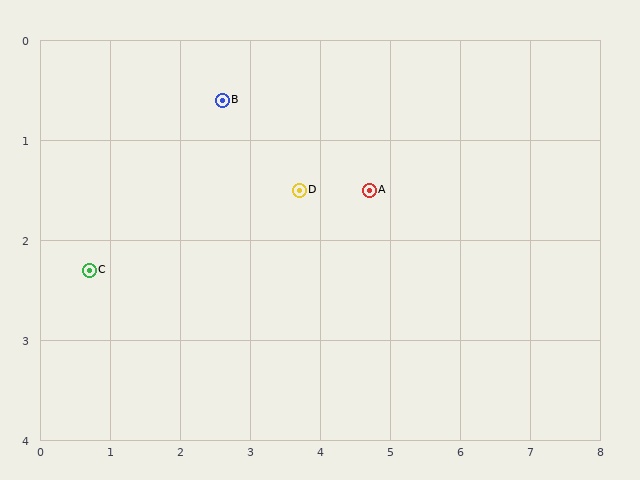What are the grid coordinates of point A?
Point A is at approximately (4.7, 1.5).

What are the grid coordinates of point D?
Point D is at approximately (3.7, 1.5).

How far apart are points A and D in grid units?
Points A and D are about 1.0 grid units apart.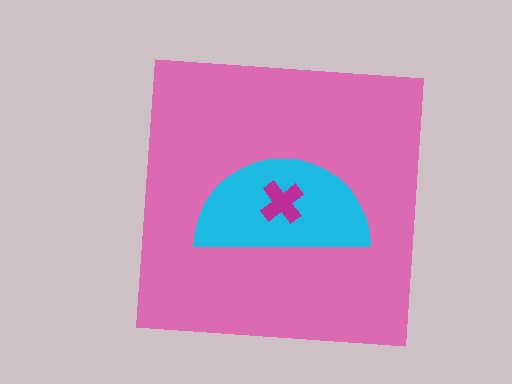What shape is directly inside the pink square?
The cyan semicircle.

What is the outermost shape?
The pink square.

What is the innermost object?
The magenta cross.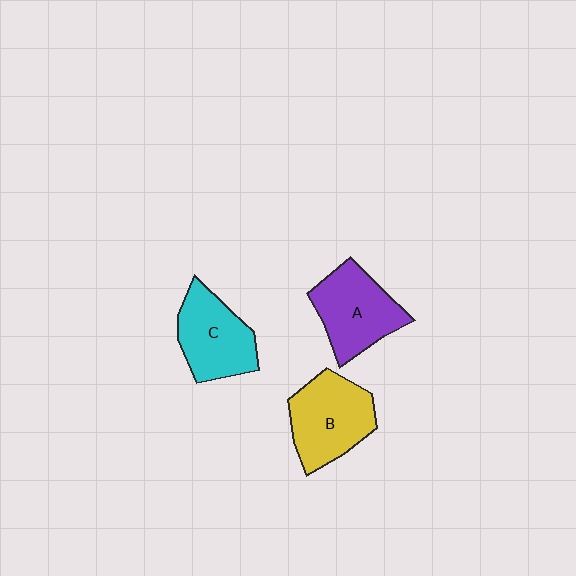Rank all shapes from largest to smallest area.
From largest to smallest: B (yellow), A (purple), C (cyan).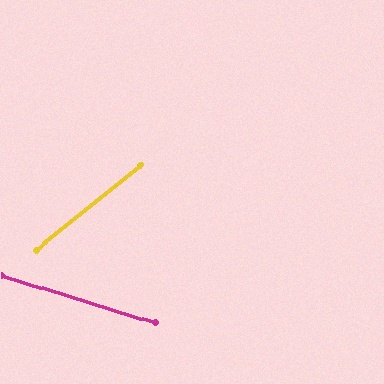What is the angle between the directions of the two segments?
Approximately 56 degrees.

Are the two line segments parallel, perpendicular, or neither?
Neither parallel nor perpendicular — they differ by about 56°.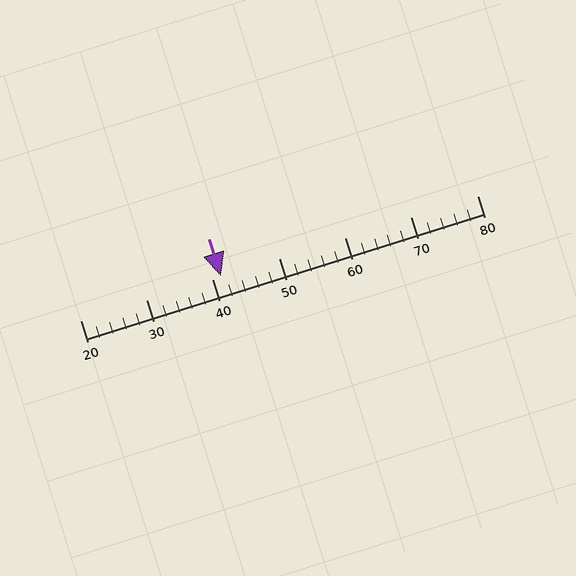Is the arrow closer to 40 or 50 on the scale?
The arrow is closer to 40.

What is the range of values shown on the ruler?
The ruler shows values from 20 to 80.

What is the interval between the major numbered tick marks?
The major tick marks are spaced 10 units apart.